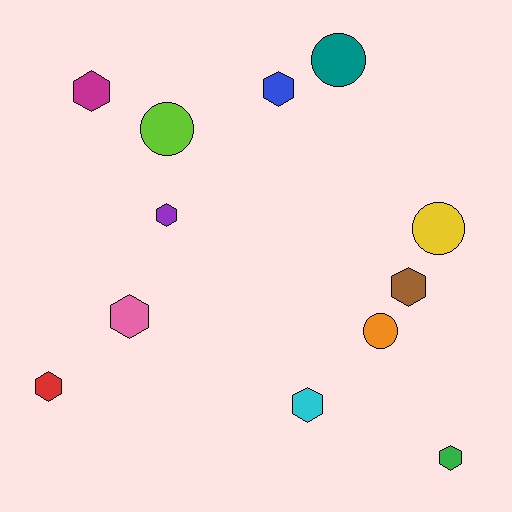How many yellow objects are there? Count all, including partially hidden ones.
There is 1 yellow object.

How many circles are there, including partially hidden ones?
There are 4 circles.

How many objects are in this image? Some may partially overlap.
There are 12 objects.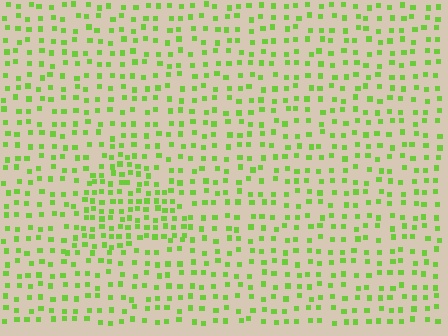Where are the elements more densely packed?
The elements are more densely packed inside the triangle boundary.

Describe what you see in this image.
The image contains small lime elements arranged at two different densities. A triangle-shaped region is visible where the elements are more densely packed than the surrounding area.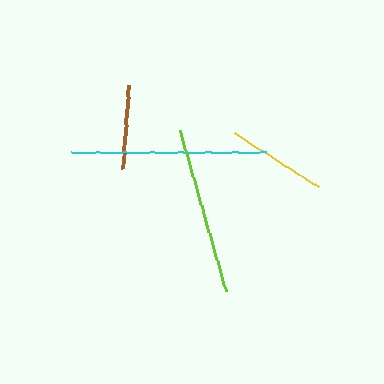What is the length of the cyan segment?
The cyan segment is approximately 195 pixels long.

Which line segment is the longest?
The cyan line is the longest at approximately 195 pixels.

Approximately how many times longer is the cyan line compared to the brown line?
The cyan line is approximately 2.3 times the length of the brown line.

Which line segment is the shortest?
The brown line is the shortest at approximately 83 pixels.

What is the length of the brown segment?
The brown segment is approximately 83 pixels long.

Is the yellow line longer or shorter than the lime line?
The lime line is longer than the yellow line.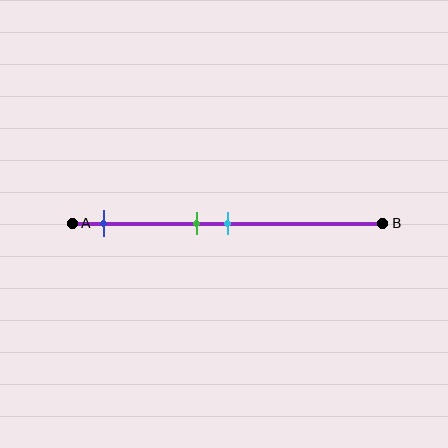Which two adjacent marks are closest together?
The green and cyan marks are the closest adjacent pair.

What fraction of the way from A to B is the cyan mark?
The cyan mark is approximately 50% (0.5) of the way from A to B.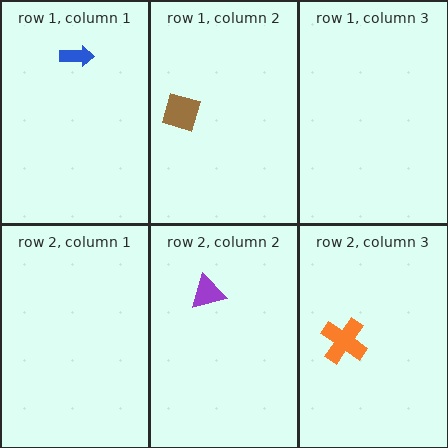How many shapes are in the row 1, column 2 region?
1.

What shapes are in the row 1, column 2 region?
The brown diamond.